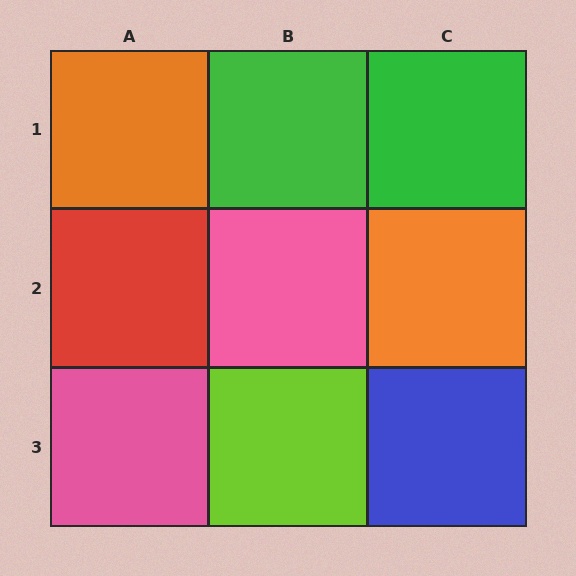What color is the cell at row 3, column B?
Lime.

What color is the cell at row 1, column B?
Green.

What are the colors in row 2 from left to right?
Red, pink, orange.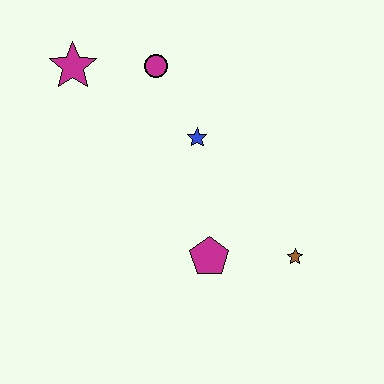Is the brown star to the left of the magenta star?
No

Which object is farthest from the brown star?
The magenta star is farthest from the brown star.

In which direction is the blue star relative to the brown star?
The blue star is above the brown star.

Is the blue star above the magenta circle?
No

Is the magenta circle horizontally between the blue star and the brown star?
No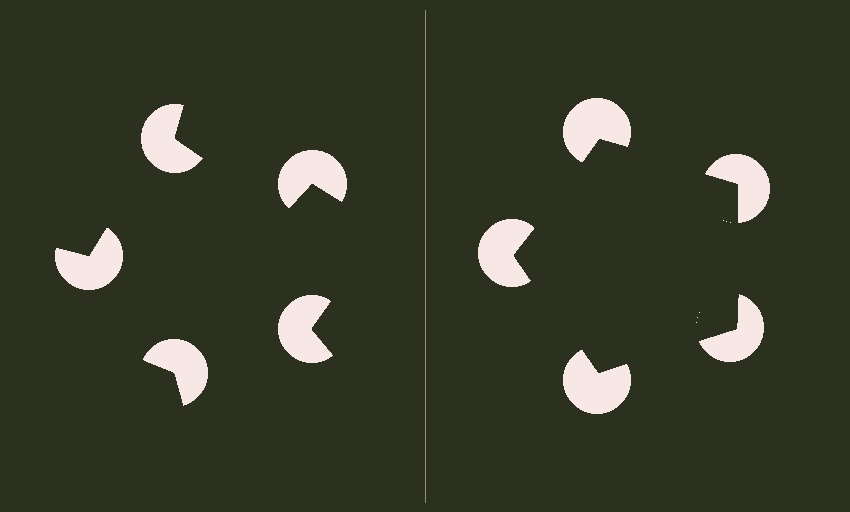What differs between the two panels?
The pac-man discs are positioned identically on both sides; only the wedge orientations differ. On the right they align to a pentagon; on the left they are misaligned.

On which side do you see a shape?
An illusory pentagon appears on the right side. On the left side the wedge cuts are rotated, so no coherent shape forms.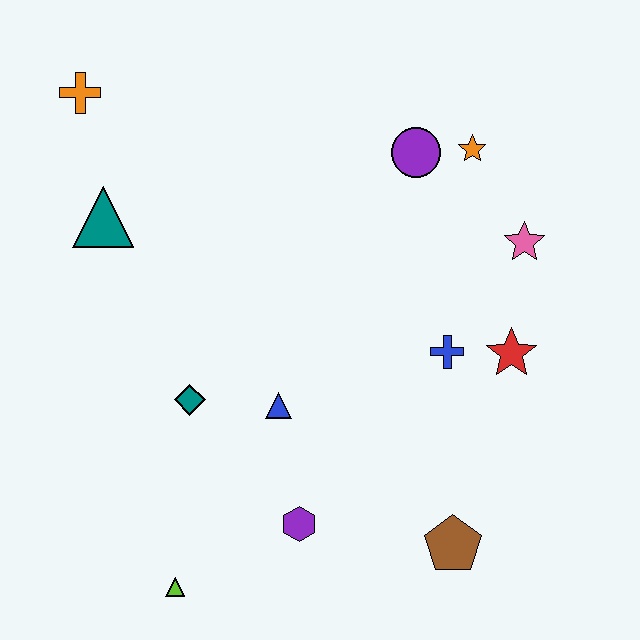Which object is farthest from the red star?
The orange cross is farthest from the red star.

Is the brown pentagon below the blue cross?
Yes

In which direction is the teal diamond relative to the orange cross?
The teal diamond is below the orange cross.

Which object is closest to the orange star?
The purple circle is closest to the orange star.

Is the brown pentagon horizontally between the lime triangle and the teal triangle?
No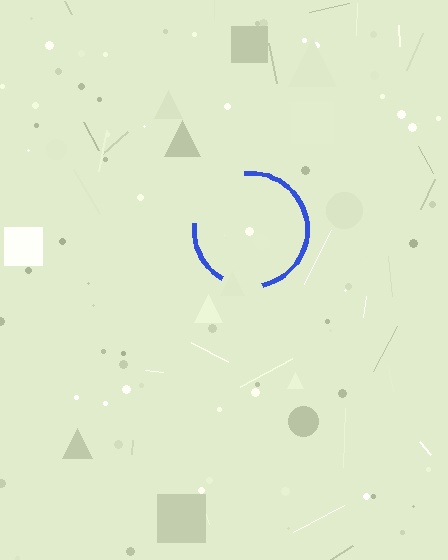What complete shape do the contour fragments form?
The contour fragments form a circle.